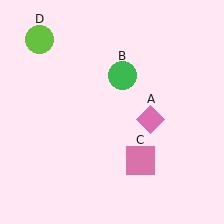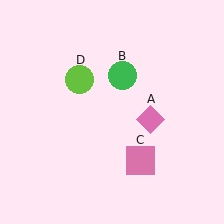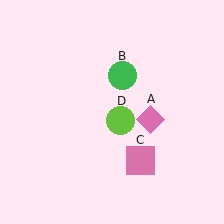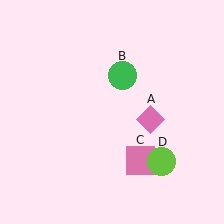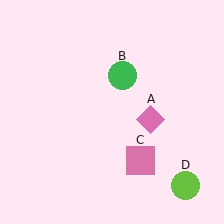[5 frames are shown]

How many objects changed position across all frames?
1 object changed position: lime circle (object D).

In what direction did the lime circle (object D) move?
The lime circle (object D) moved down and to the right.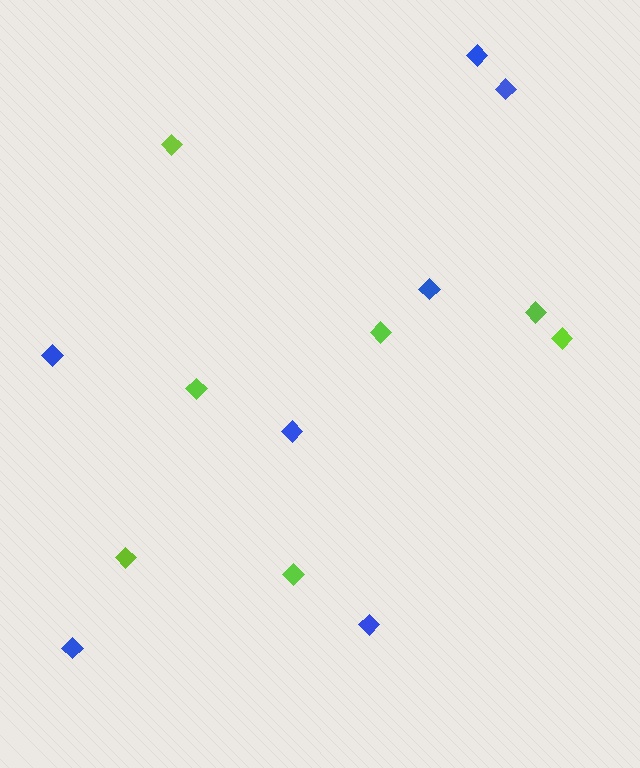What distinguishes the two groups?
There are 2 groups: one group of blue diamonds (7) and one group of lime diamonds (7).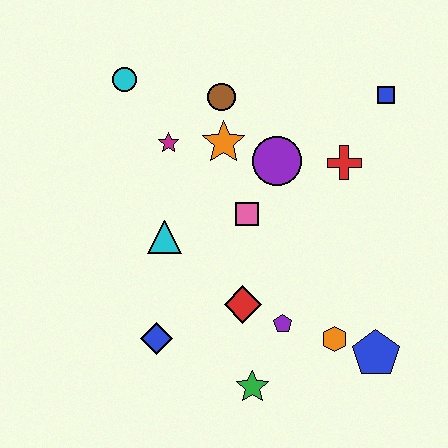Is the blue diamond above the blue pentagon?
Yes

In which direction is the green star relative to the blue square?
The green star is below the blue square.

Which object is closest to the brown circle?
The orange star is closest to the brown circle.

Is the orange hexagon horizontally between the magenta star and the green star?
No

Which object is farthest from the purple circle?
The green star is farthest from the purple circle.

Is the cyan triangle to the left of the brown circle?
Yes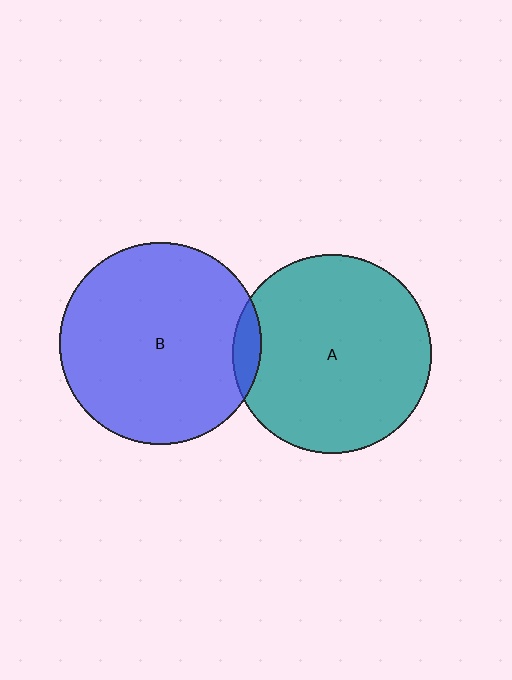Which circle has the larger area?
Circle B (blue).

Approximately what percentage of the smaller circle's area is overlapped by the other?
Approximately 5%.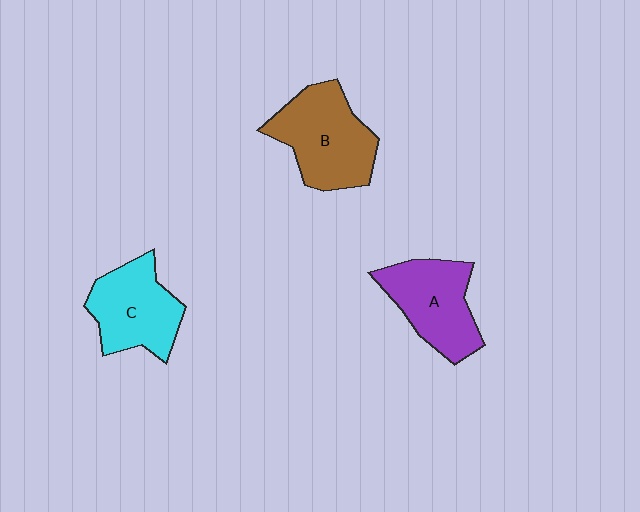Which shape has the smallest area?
Shape C (cyan).